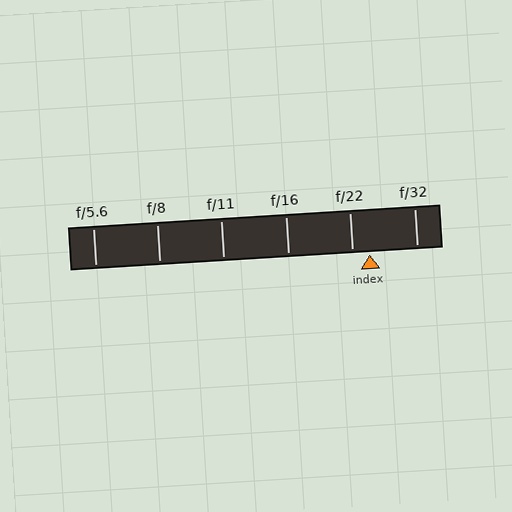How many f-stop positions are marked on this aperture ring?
There are 6 f-stop positions marked.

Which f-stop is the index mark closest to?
The index mark is closest to f/22.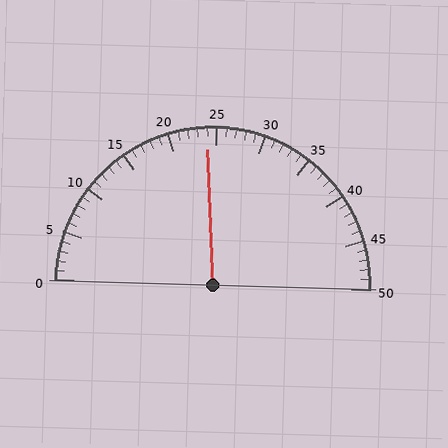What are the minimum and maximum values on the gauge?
The gauge ranges from 0 to 50.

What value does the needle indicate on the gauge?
The needle indicates approximately 24.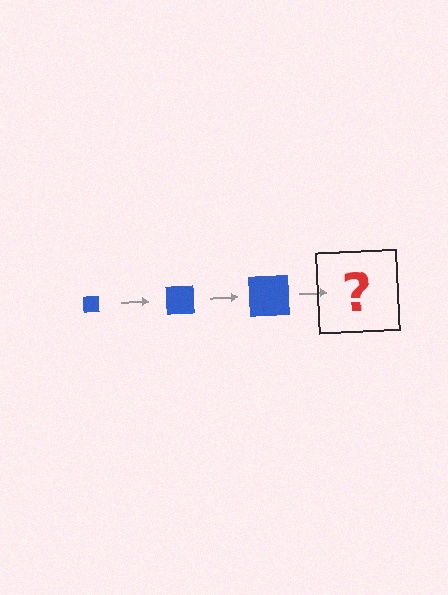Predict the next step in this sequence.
The next step is a blue square, larger than the previous one.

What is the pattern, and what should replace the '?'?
The pattern is that the square gets progressively larger each step. The '?' should be a blue square, larger than the previous one.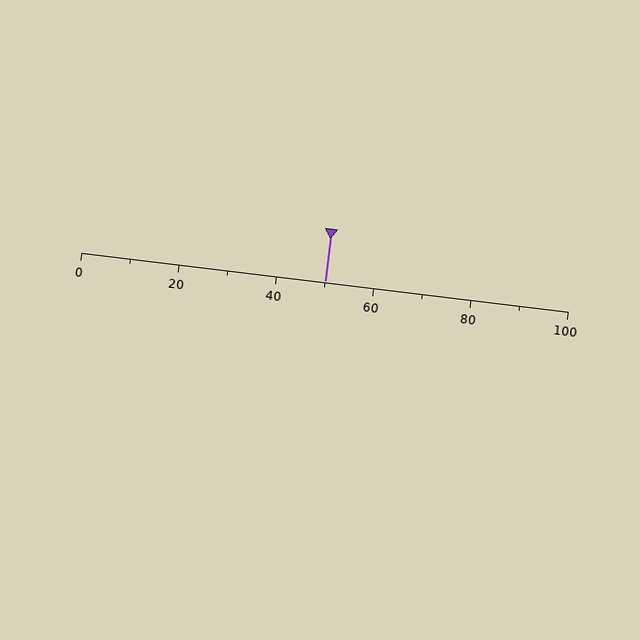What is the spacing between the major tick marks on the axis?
The major ticks are spaced 20 apart.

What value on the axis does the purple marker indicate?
The marker indicates approximately 50.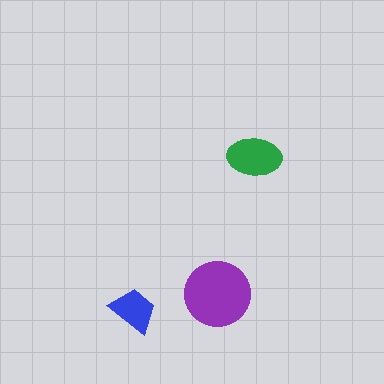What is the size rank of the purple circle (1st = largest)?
1st.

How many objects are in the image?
There are 3 objects in the image.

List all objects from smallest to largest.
The blue trapezoid, the green ellipse, the purple circle.